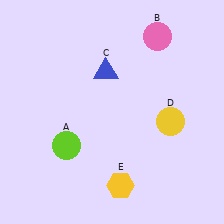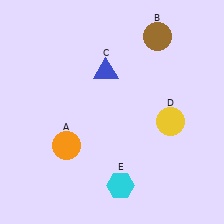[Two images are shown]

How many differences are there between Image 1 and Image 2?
There are 3 differences between the two images.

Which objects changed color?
A changed from lime to orange. B changed from pink to brown. E changed from yellow to cyan.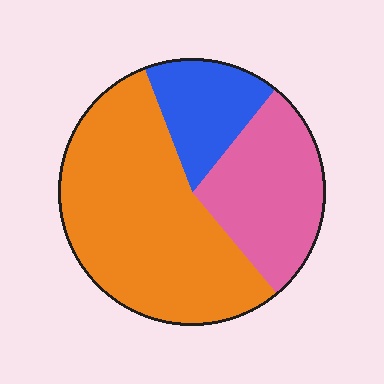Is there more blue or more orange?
Orange.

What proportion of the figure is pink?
Pink covers around 30% of the figure.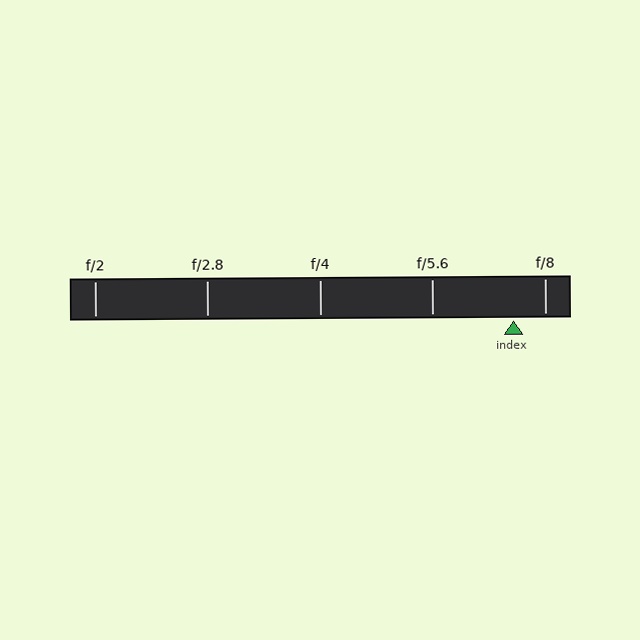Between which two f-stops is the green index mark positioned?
The index mark is between f/5.6 and f/8.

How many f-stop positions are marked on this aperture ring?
There are 5 f-stop positions marked.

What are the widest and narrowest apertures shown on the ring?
The widest aperture shown is f/2 and the narrowest is f/8.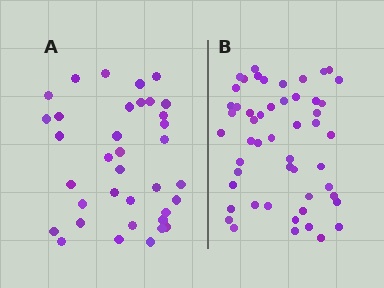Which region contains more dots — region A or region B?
Region B (the right region) has more dots.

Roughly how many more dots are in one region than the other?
Region B has approximately 15 more dots than region A.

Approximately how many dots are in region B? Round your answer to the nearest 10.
About 50 dots. (The exact count is 52, which rounds to 50.)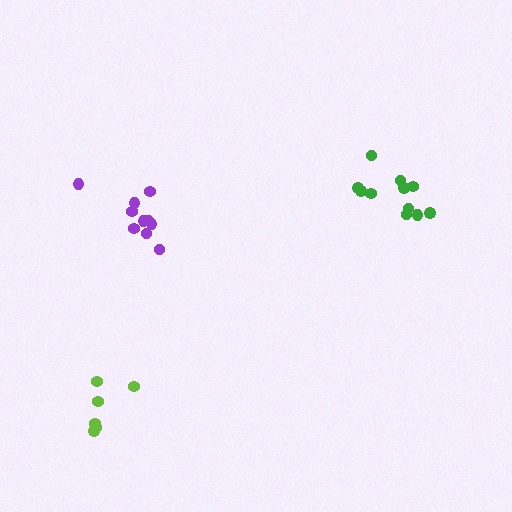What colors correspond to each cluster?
The clusters are colored: green, lime, purple.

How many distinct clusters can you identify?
There are 3 distinct clusters.